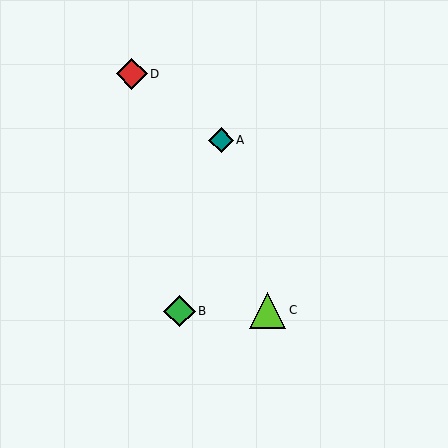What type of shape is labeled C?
Shape C is a lime triangle.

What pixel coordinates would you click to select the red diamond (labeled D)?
Click at (132, 74) to select the red diamond D.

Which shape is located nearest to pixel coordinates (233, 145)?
The teal diamond (labeled A) at (221, 140) is nearest to that location.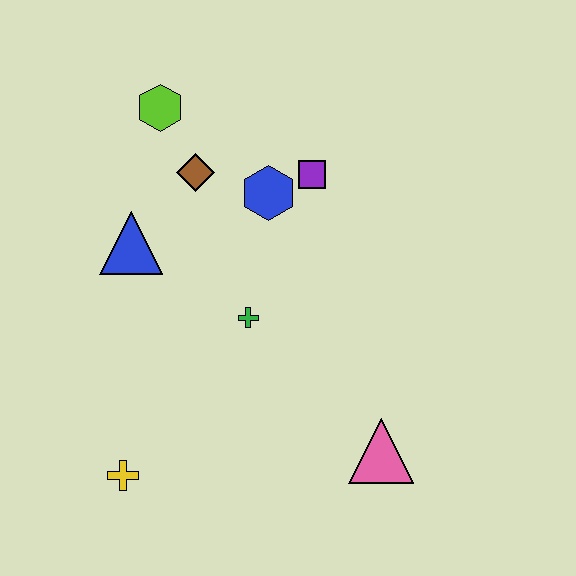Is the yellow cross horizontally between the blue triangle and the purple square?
No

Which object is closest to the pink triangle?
The green cross is closest to the pink triangle.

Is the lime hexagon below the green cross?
No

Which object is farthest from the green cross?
The lime hexagon is farthest from the green cross.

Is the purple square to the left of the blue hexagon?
No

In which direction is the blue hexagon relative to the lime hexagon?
The blue hexagon is to the right of the lime hexagon.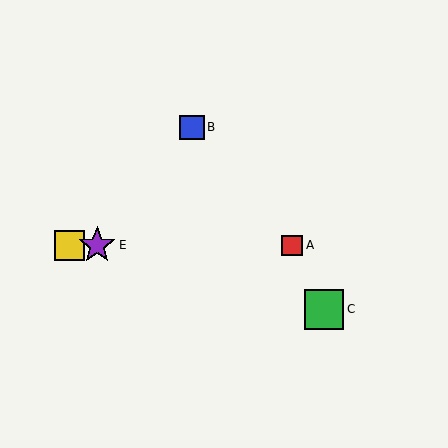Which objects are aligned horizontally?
Objects A, D, E are aligned horizontally.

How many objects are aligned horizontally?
3 objects (A, D, E) are aligned horizontally.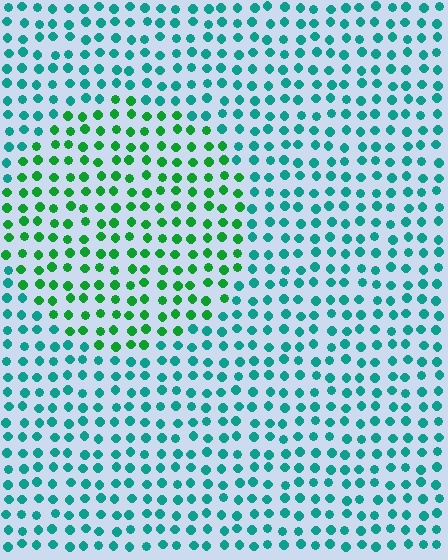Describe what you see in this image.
The image is filled with small teal elements in a uniform arrangement. A circle-shaped region is visible where the elements are tinted to a slightly different hue, forming a subtle color boundary.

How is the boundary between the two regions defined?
The boundary is defined purely by a slight shift in hue (about 41 degrees). Spacing, size, and orientation are identical on both sides.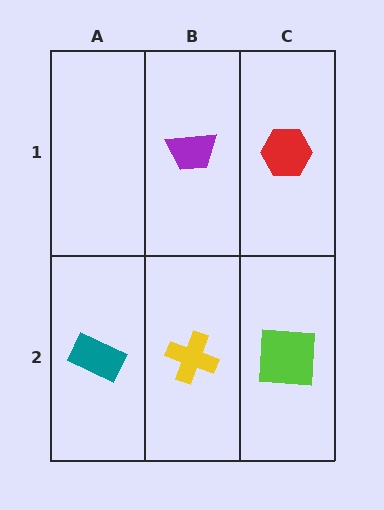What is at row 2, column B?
A yellow cross.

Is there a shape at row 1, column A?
No, that cell is empty.